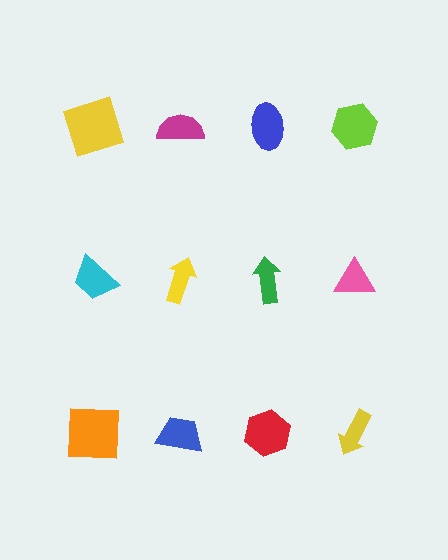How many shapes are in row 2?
4 shapes.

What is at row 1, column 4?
A lime hexagon.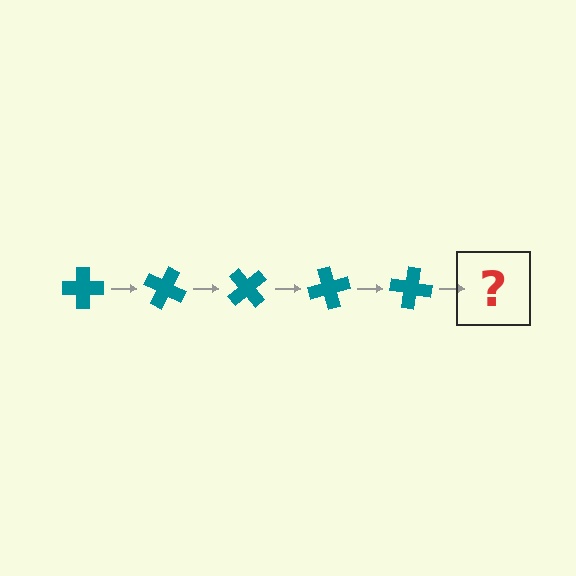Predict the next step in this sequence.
The next step is a teal cross rotated 125 degrees.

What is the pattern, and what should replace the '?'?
The pattern is that the cross rotates 25 degrees each step. The '?' should be a teal cross rotated 125 degrees.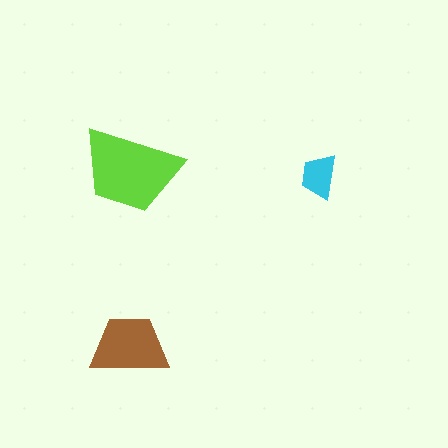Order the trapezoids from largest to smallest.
the lime one, the brown one, the cyan one.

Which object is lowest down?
The brown trapezoid is bottommost.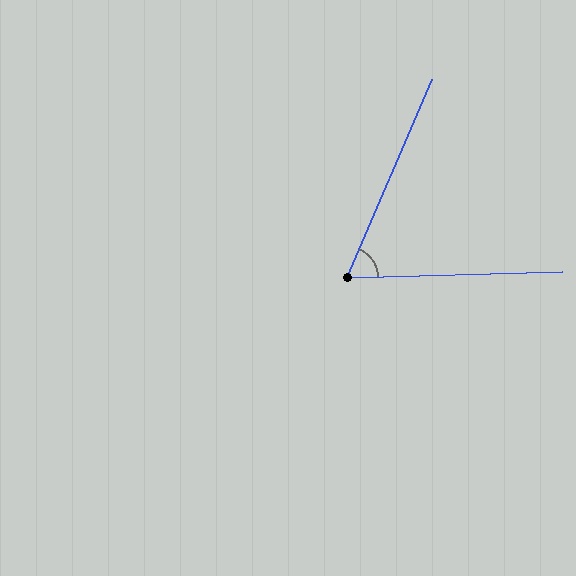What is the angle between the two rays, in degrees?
Approximately 65 degrees.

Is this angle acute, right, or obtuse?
It is acute.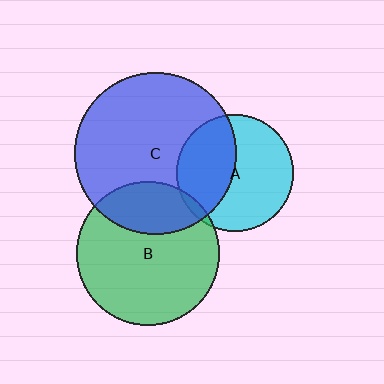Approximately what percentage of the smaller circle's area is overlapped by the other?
Approximately 25%.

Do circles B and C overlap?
Yes.